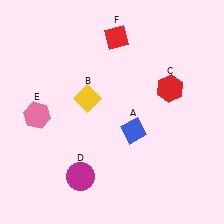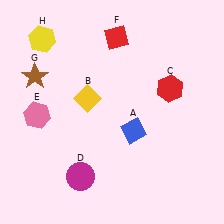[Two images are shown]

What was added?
A brown star (G), a yellow hexagon (H) were added in Image 2.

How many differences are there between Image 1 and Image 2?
There are 2 differences between the two images.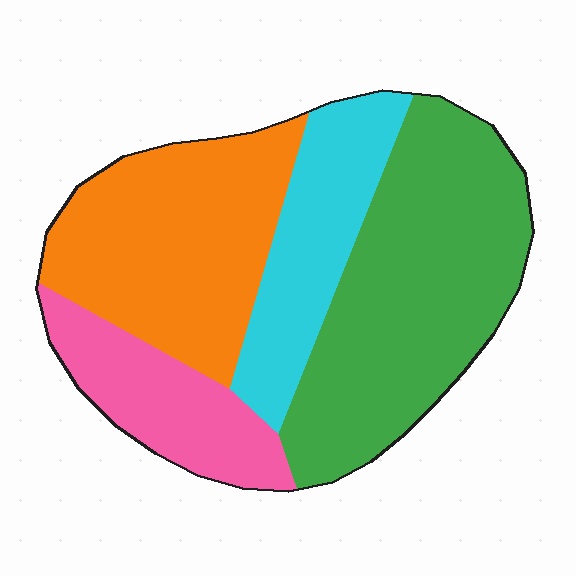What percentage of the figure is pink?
Pink takes up about one sixth (1/6) of the figure.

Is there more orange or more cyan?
Orange.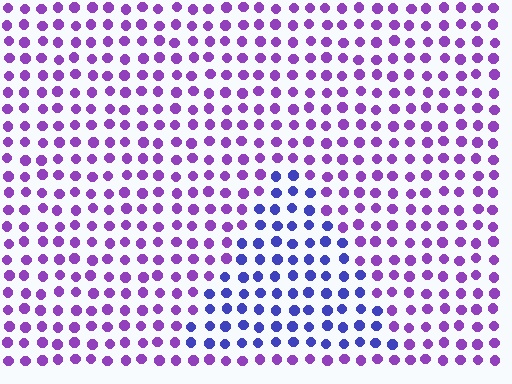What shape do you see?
I see a triangle.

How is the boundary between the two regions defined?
The boundary is defined purely by a slight shift in hue (about 40 degrees). Spacing, size, and orientation are identical on both sides.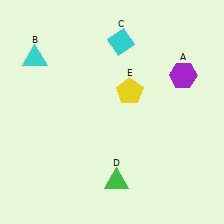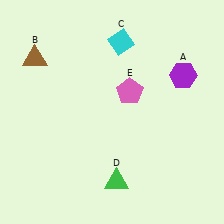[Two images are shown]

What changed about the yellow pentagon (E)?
In Image 1, E is yellow. In Image 2, it changed to pink.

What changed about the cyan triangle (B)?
In Image 1, B is cyan. In Image 2, it changed to brown.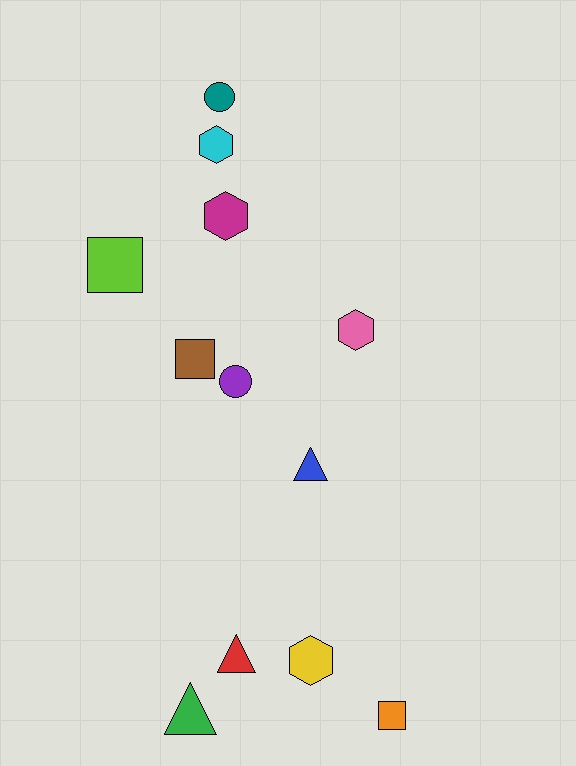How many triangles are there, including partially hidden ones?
There are 3 triangles.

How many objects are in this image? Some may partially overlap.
There are 12 objects.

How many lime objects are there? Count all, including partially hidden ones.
There is 1 lime object.